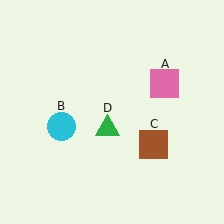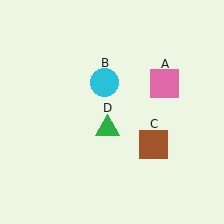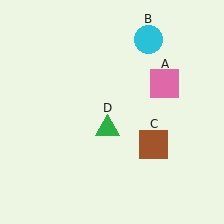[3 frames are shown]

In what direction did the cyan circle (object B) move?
The cyan circle (object B) moved up and to the right.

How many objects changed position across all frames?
1 object changed position: cyan circle (object B).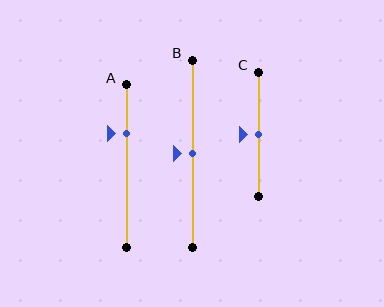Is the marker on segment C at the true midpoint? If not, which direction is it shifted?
Yes, the marker on segment C is at the true midpoint.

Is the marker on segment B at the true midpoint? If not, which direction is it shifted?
Yes, the marker on segment B is at the true midpoint.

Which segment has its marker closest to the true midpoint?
Segment B has its marker closest to the true midpoint.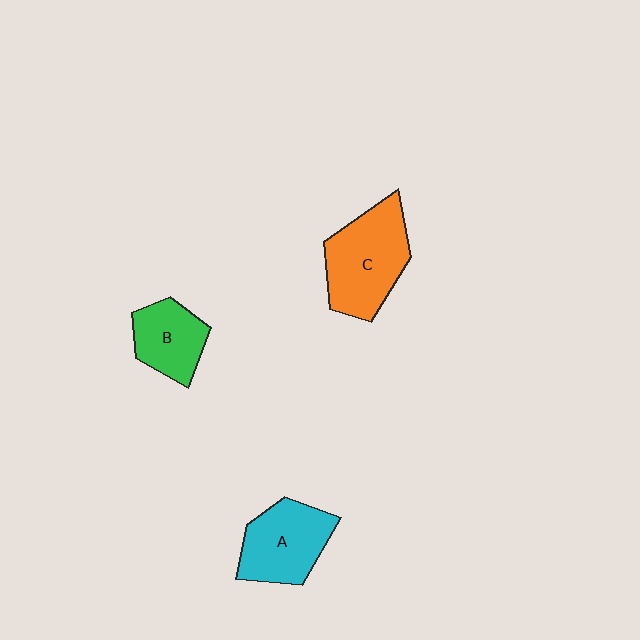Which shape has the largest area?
Shape C (orange).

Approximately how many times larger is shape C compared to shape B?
Approximately 1.6 times.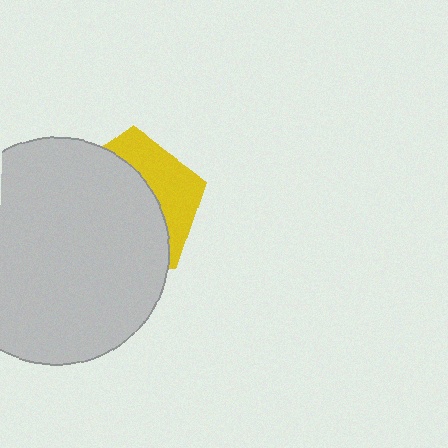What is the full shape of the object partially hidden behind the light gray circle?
The partially hidden object is a yellow pentagon.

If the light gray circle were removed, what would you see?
You would see the complete yellow pentagon.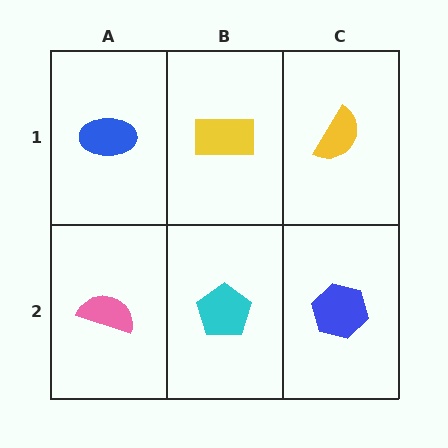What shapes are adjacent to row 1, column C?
A blue hexagon (row 2, column C), a yellow rectangle (row 1, column B).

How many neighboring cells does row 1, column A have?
2.